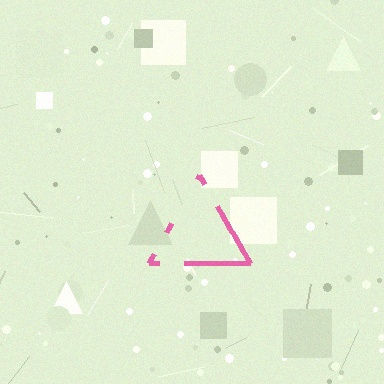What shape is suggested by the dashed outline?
The dashed outline suggests a triangle.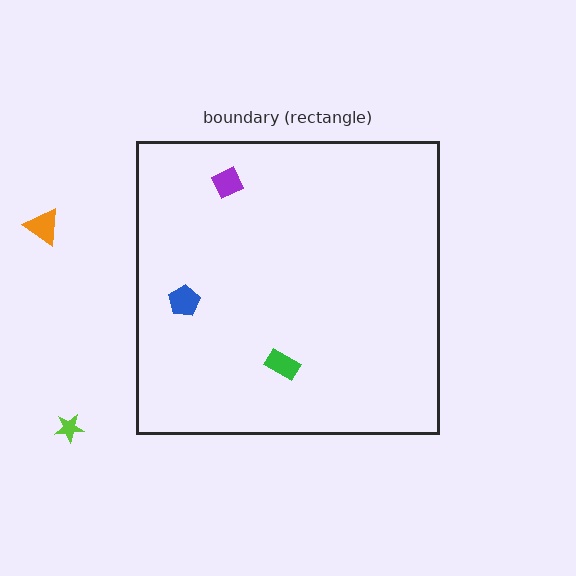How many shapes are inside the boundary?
3 inside, 2 outside.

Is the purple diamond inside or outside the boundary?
Inside.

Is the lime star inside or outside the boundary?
Outside.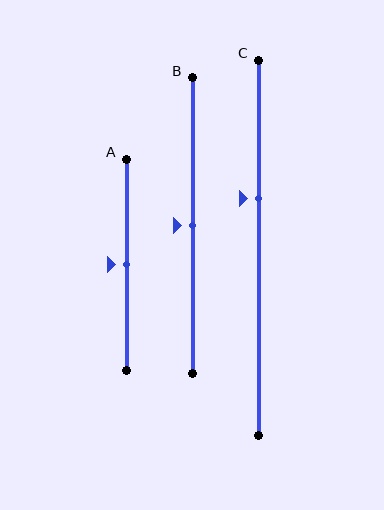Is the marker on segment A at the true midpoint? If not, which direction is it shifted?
Yes, the marker on segment A is at the true midpoint.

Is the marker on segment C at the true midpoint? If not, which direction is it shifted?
No, the marker on segment C is shifted upward by about 13% of the segment length.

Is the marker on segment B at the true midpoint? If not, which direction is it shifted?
Yes, the marker on segment B is at the true midpoint.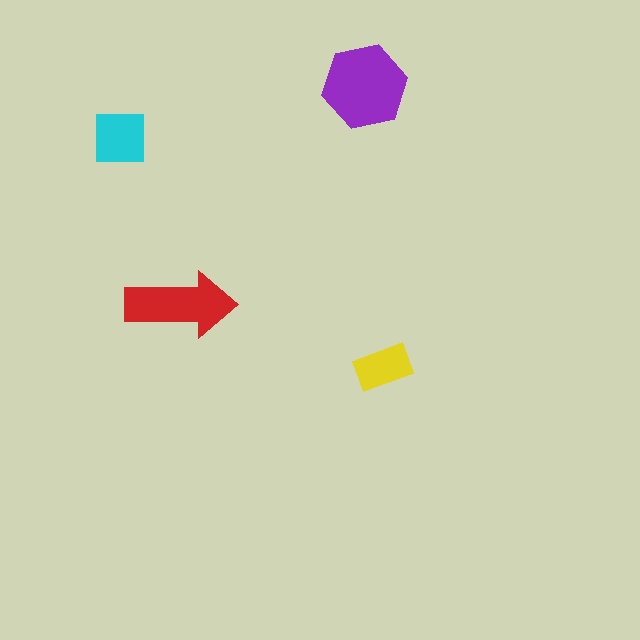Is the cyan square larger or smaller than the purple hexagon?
Smaller.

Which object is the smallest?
The yellow rectangle.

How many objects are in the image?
There are 4 objects in the image.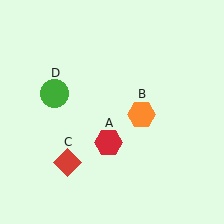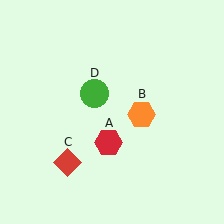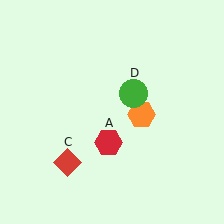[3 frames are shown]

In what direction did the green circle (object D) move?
The green circle (object D) moved right.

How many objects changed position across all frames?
1 object changed position: green circle (object D).